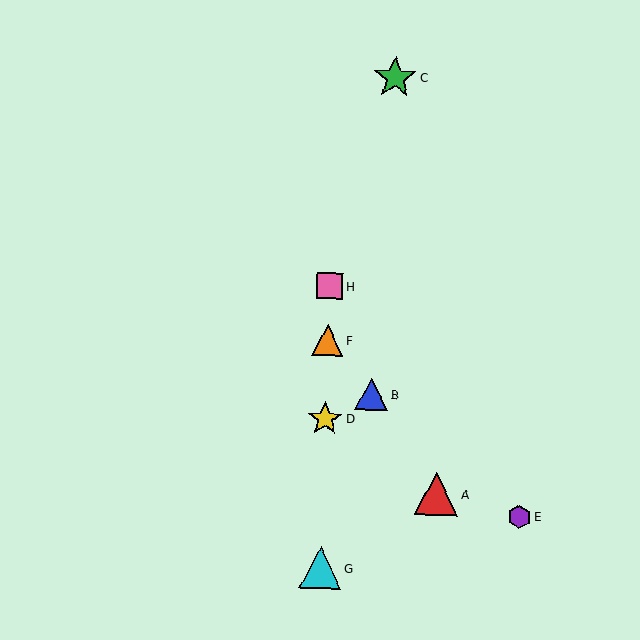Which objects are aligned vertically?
Objects D, F, G, H are aligned vertically.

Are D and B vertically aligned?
No, D is at x≈325 and B is at x≈372.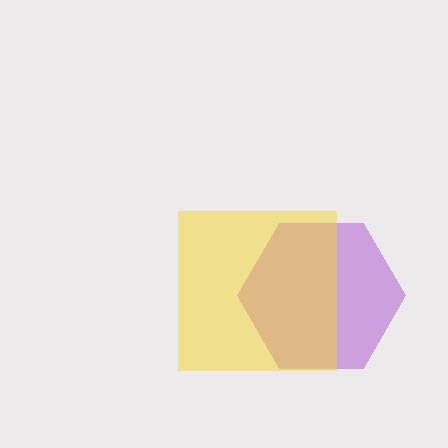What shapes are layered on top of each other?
The layered shapes are: a purple hexagon, a yellow square.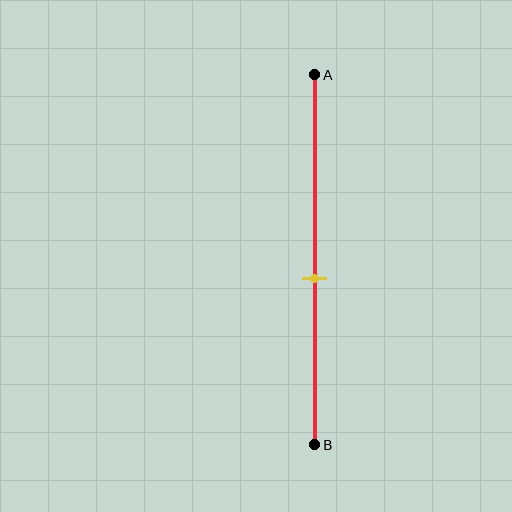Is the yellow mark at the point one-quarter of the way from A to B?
No, the mark is at about 55% from A, not at the 25% one-quarter point.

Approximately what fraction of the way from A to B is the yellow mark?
The yellow mark is approximately 55% of the way from A to B.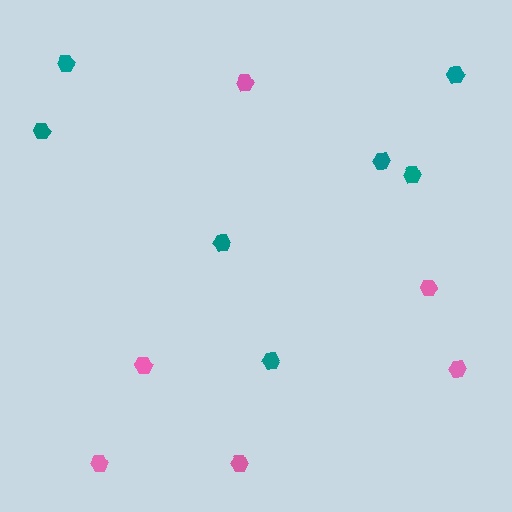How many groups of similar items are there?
There are 2 groups: one group of teal hexagons (7) and one group of pink hexagons (6).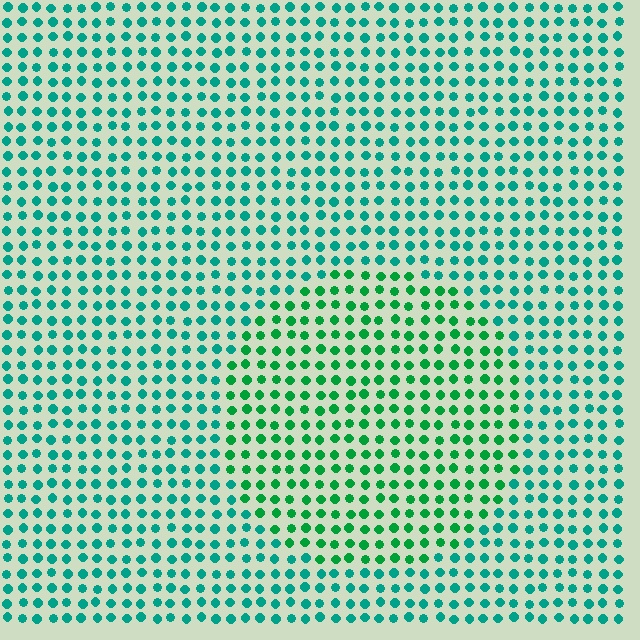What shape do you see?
I see a circle.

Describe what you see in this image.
The image is filled with small teal elements in a uniform arrangement. A circle-shaped region is visible where the elements are tinted to a slightly different hue, forming a subtle color boundary.